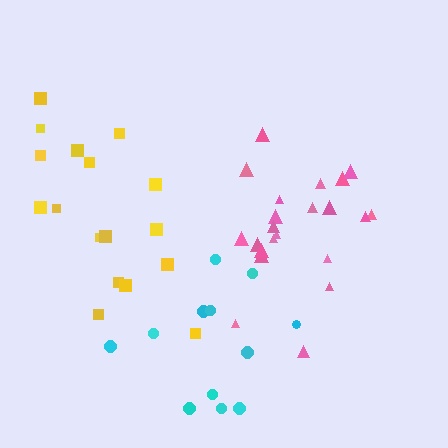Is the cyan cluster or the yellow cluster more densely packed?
Yellow.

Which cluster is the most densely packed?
Pink.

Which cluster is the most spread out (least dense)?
Cyan.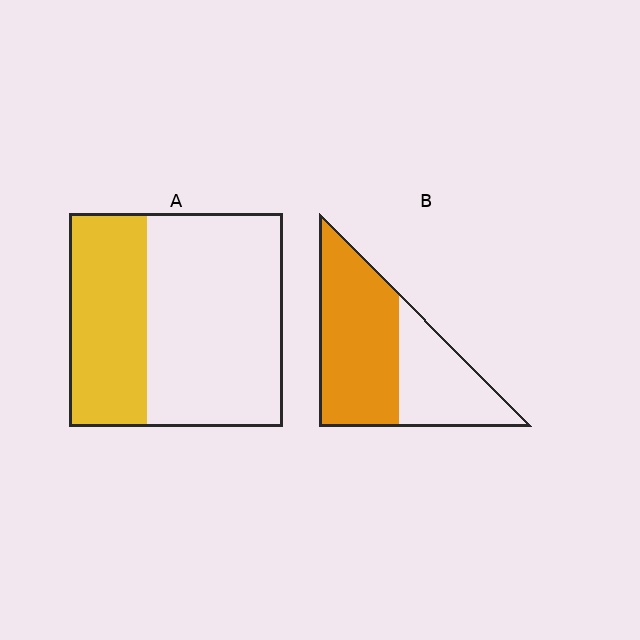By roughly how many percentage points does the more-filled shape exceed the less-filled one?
By roughly 25 percentage points (B over A).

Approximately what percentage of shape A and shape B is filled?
A is approximately 35% and B is approximately 60%.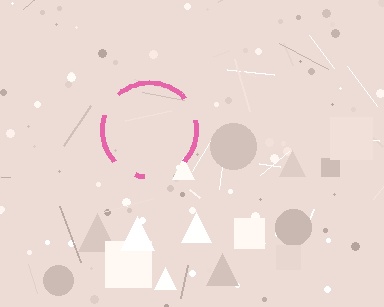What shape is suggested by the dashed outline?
The dashed outline suggests a circle.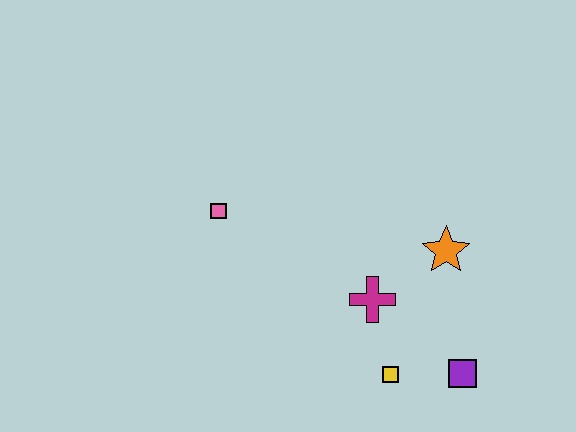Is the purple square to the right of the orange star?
Yes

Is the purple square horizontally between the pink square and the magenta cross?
No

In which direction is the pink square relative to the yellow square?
The pink square is to the left of the yellow square.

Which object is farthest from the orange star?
The pink square is farthest from the orange star.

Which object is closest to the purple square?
The yellow square is closest to the purple square.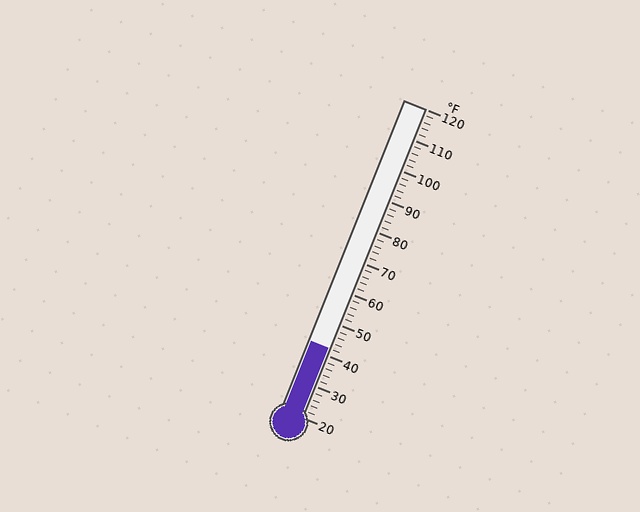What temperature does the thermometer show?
The thermometer shows approximately 42°F.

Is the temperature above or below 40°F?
The temperature is above 40°F.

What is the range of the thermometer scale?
The thermometer scale ranges from 20°F to 120°F.